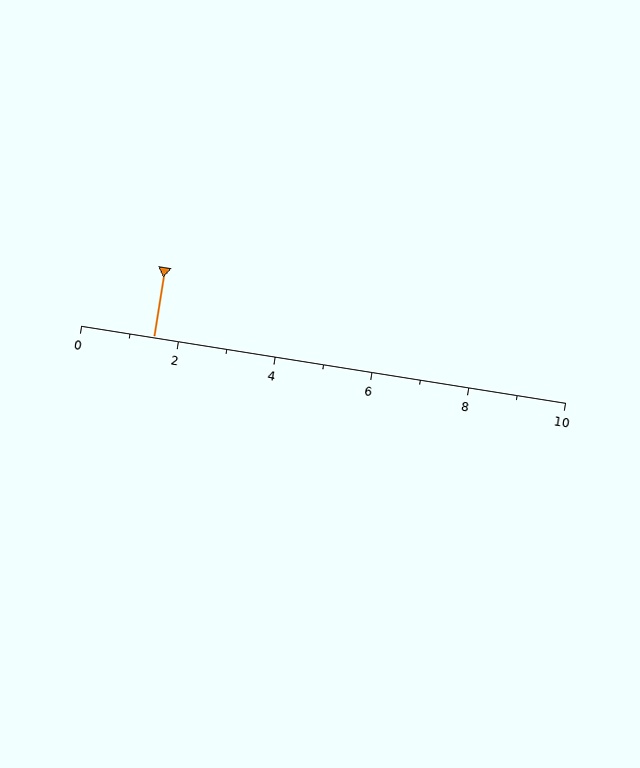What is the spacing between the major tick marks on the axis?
The major ticks are spaced 2 apart.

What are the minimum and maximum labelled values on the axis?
The axis runs from 0 to 10.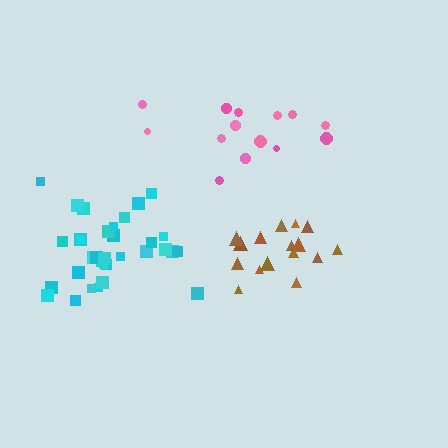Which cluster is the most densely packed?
Cyan.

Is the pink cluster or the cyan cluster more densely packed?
Cyan.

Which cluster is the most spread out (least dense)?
Pink.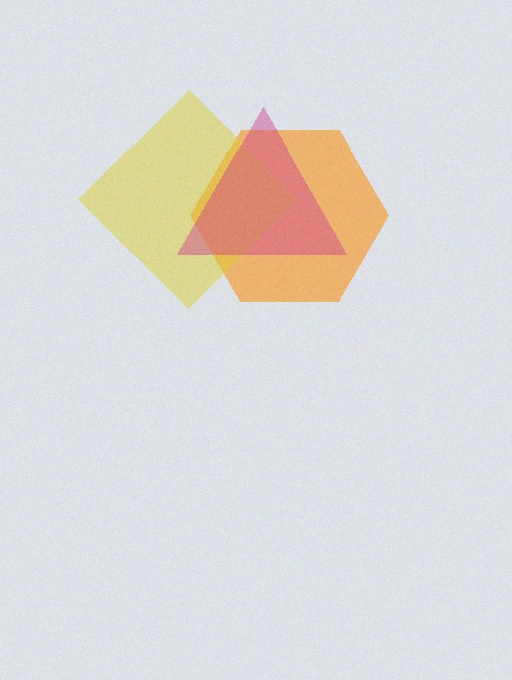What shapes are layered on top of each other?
The layered shapes are: an orange hexagon, a yellow diamond, a magenta triangle.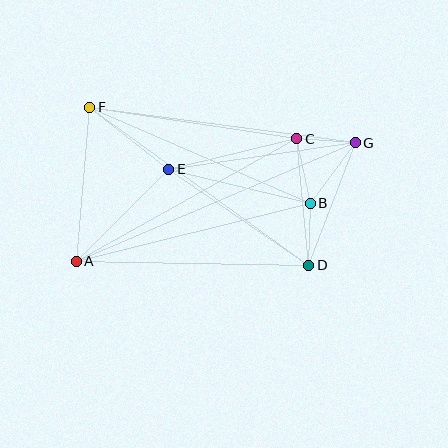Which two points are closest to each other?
Points C and G are closest to each other.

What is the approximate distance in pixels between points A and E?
The distance between A and E is approximately 130 pixels.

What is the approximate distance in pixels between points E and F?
The distance between E and F is approximately 101 pixels.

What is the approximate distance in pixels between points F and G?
The distance between F and G is approximately 268 pixels.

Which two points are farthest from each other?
Points A and G are farthest from each other.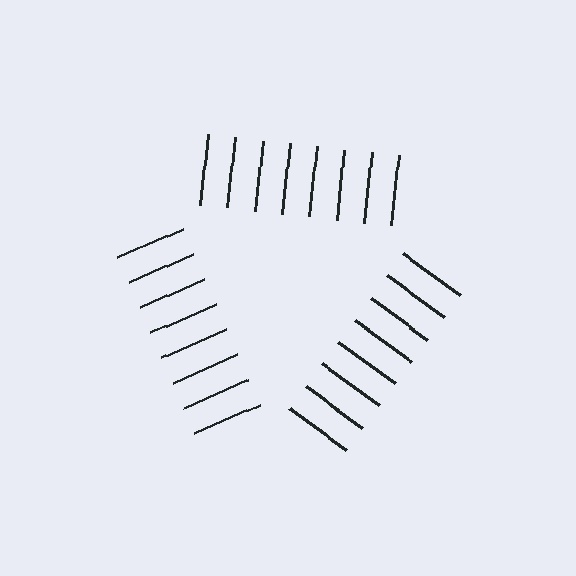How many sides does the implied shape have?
3 sides — the line-ends trace a triangle.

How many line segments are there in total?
24 — 8 along each of the 3 edges.